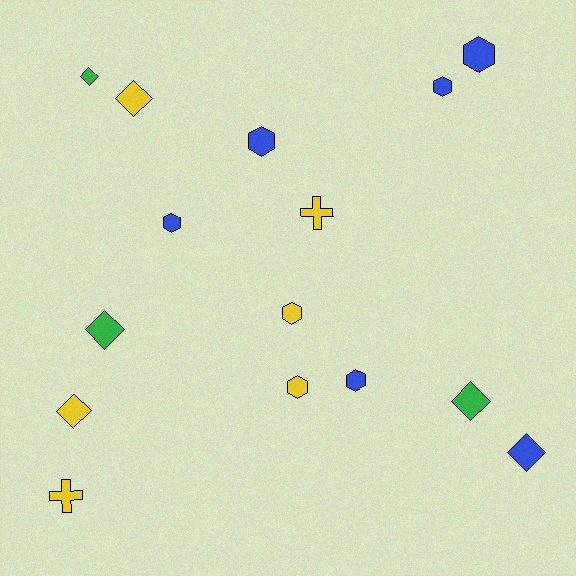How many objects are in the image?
There are 15 objects.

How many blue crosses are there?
There are no blue crosses.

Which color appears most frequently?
Yellow, with 6 objects.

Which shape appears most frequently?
Hexagon, with 7 objects.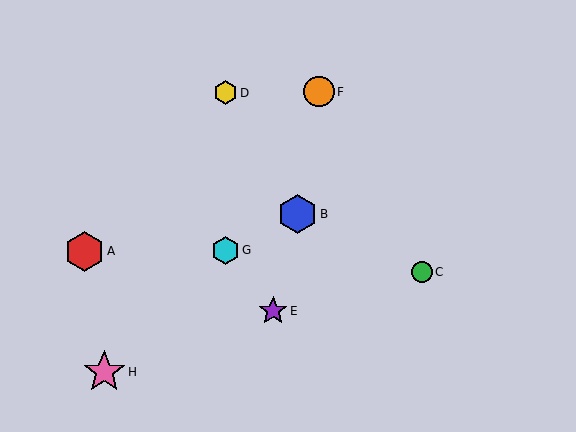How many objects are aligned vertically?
2 objects (D, G) are aligned vertically.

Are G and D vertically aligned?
Yes, both are at x≈225.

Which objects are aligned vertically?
Objects D, G are aligned vertically.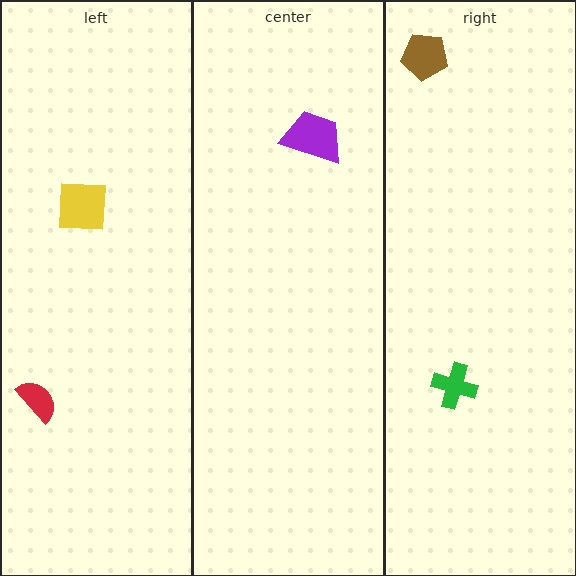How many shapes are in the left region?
2.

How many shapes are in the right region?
2.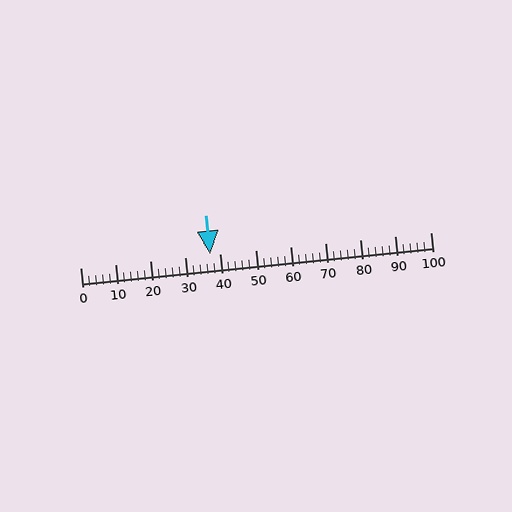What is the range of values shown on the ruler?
The ruler shows values from 0 to 100.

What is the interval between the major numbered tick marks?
The major tick marks are spaced 10 units apart.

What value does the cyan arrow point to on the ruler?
The cyan arrow points to approximately 37.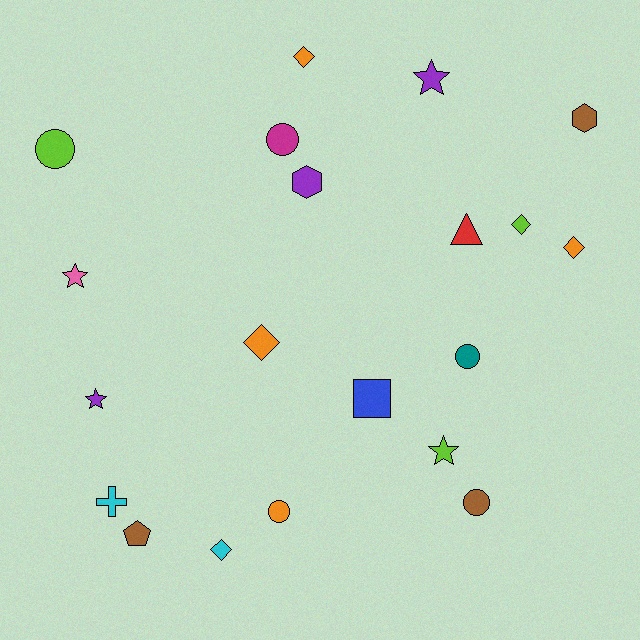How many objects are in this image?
There are 20 objects.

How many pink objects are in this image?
There is 1 pink object.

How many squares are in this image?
There is 1 square.